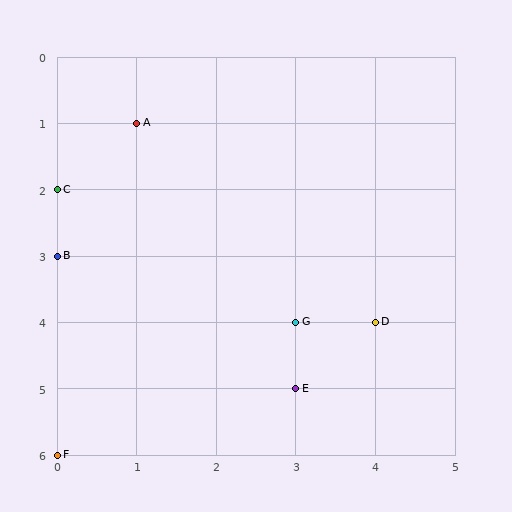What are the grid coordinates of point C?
Point C is at grid coordinates (0, 2).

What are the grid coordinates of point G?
Point G is at grid coordinates (3, 4).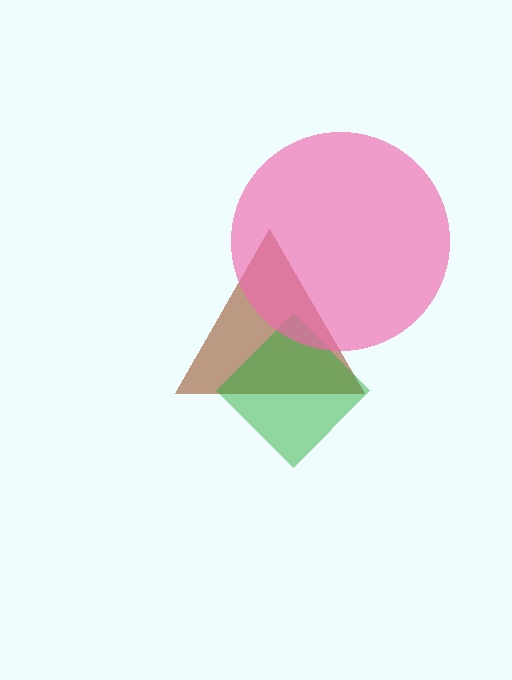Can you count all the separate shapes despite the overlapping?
Yes, there are 3 separate shapes.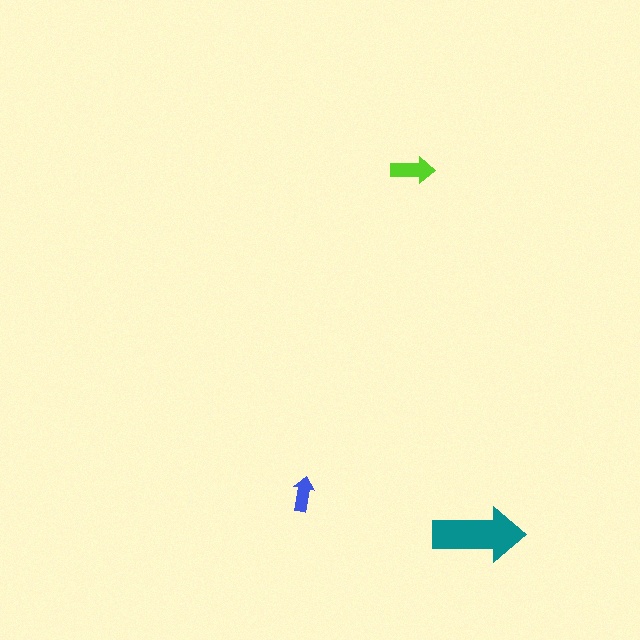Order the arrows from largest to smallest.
the teal one, the lime one, the blue one.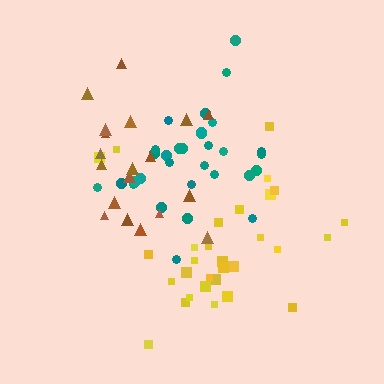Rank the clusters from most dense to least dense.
teal, yellow, brown.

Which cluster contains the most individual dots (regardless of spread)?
Teal (31).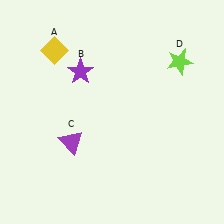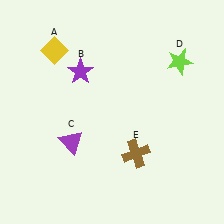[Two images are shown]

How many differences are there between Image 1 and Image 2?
There is 1 difference between the two images.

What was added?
A brown cross (E) was added in Image 2.